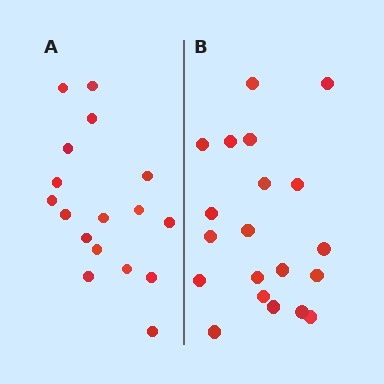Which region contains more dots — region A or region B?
Region B (the right region) has more dots.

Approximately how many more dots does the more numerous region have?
Region B has just a few more — roughly 2 or 3 more dots than region A.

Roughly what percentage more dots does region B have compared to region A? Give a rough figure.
About 20% more.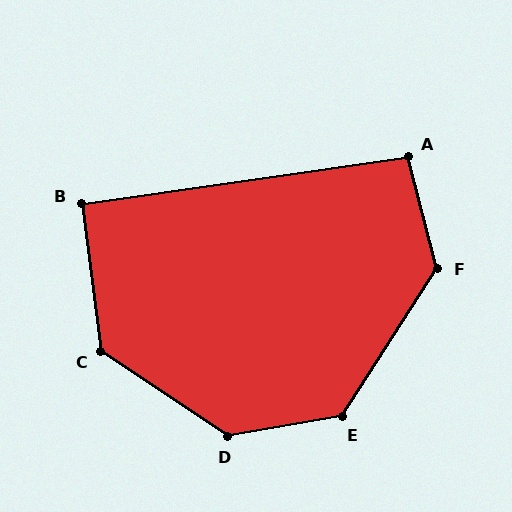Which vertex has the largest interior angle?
D, at approximately 137 degrees.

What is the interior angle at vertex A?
Approximately 96 degrees (obtuse).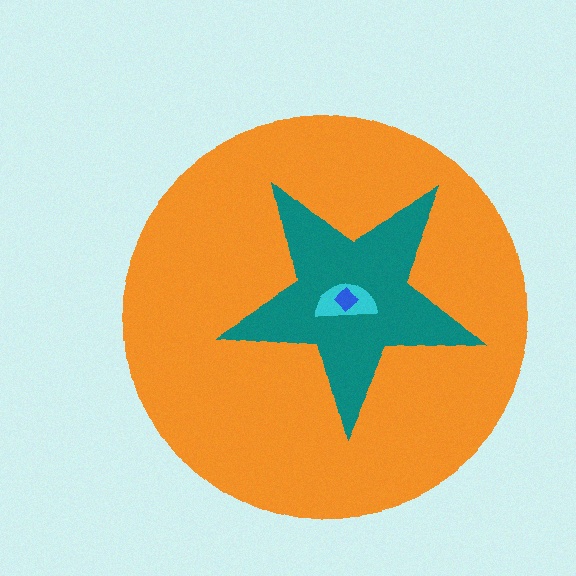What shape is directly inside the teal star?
The cyan semicircle.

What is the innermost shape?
The blue diamond.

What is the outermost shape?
The orange circle.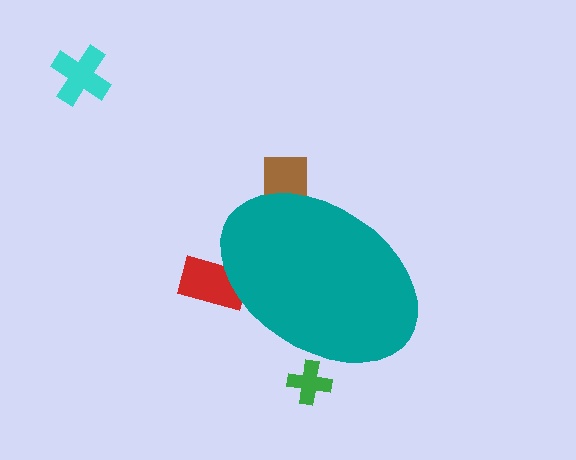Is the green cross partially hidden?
Yes, the green cross is partially hidden behind the teal ellipse.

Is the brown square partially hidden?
Yes, the brown square is partially hidden behind the teal ellipse.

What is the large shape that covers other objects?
A teal ellipse.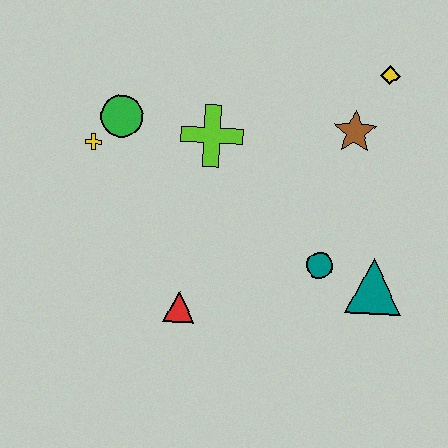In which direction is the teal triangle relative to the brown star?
The teal triangle is below the brown star.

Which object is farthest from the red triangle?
The yellow diamond is farthest from the red triangle.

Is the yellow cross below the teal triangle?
No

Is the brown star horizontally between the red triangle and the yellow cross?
No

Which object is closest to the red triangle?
The teal circle is closest to the red triangle.